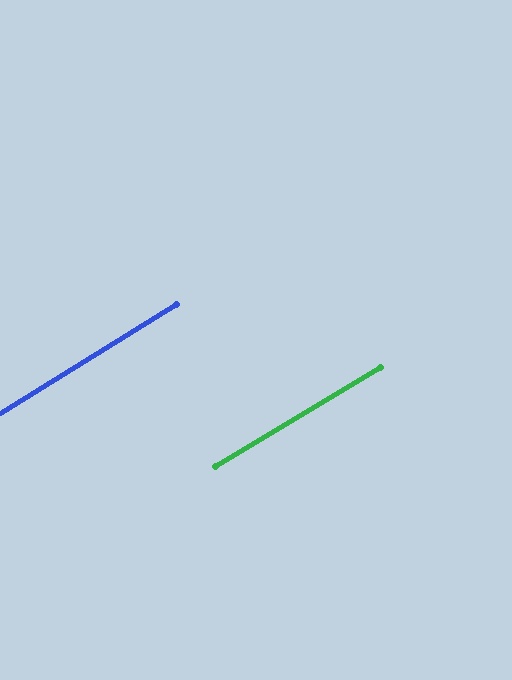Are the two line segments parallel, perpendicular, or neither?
Parallel — their directions differ by only 0.7°.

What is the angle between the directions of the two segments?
Approximately 1 degree.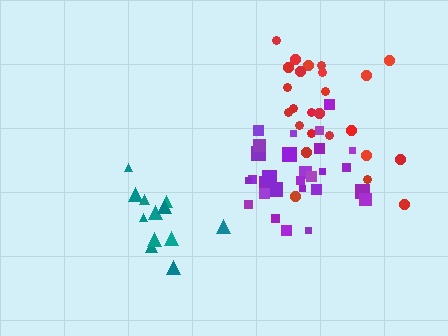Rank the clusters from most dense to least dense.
teal, purple, red.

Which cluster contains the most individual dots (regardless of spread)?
Purple (29).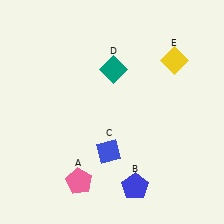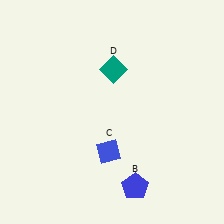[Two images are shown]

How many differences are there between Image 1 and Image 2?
There are 2 differences between the two images.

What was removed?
The yellow diamond (E), the pink pentagon (A) were removed in Image 2.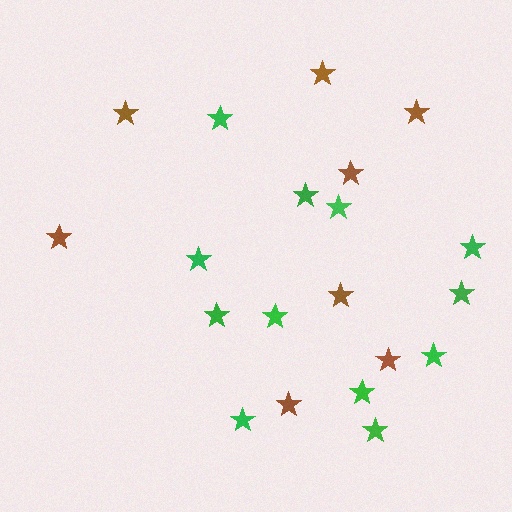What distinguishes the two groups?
There are 2 groups: one group of brown stars (8) and one group of green stars (12).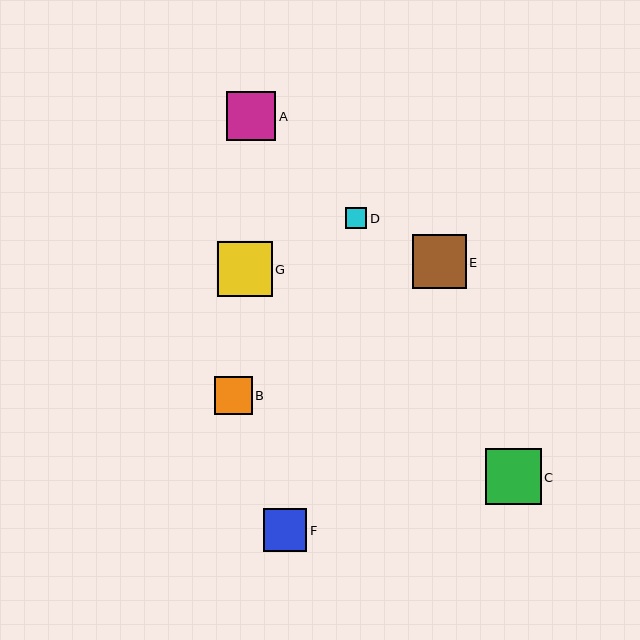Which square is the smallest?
Square D is the smallest with a size of approximately 22 pixels.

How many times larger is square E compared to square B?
Square E is approximately 1.4 times the size of square B.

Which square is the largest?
Square C is the largest with a size of approximately 56 pixels.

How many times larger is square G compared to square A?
Square G is approximately 1.1 times the size of square A.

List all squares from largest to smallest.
From largest to smallest: C, G, E, A, F, B, D.